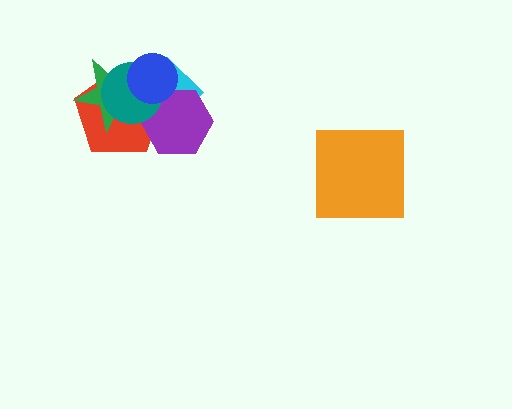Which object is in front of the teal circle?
The blue circle is in front of the teal circle.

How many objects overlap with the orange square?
0 objects overlap with the orange square.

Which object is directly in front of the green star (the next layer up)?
The teal circle is directly in front of the green star.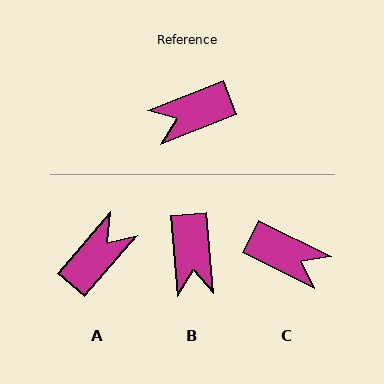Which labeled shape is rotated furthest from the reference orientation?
A, about 152 degrees away.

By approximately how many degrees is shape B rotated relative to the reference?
Approximately 74 degrees counter-clockwise.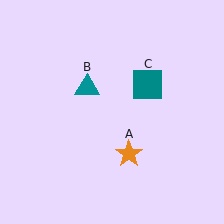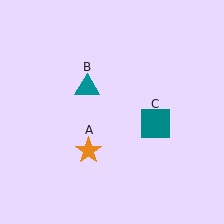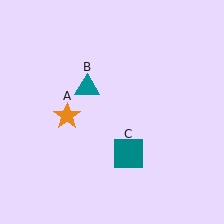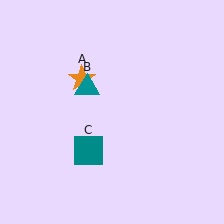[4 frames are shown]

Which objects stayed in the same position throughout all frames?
Teal triangle (object B) remained stationary.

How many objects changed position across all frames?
2 objects changed position: orange star (object A), teal square (object C).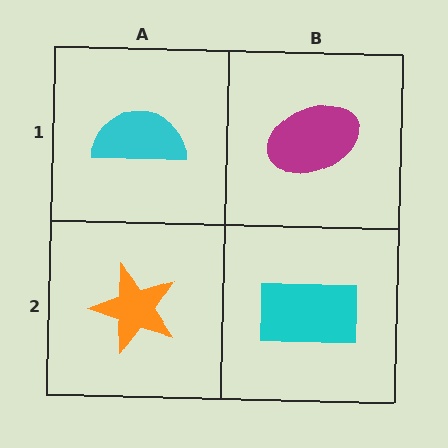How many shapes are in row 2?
2 shapes.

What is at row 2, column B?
A cyan rectangle.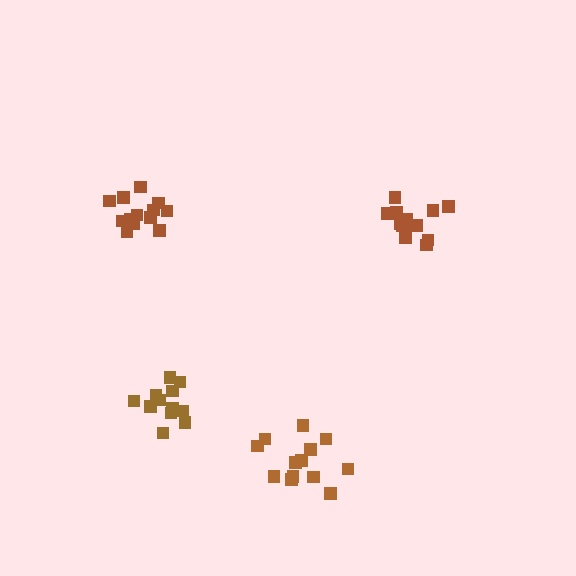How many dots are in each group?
Group 1: 12 dots, Group 2: 13 dots, Group 3: 13 dots, Group 4: 13 dots (51 total).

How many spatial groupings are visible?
There are 4 spatial groupings.